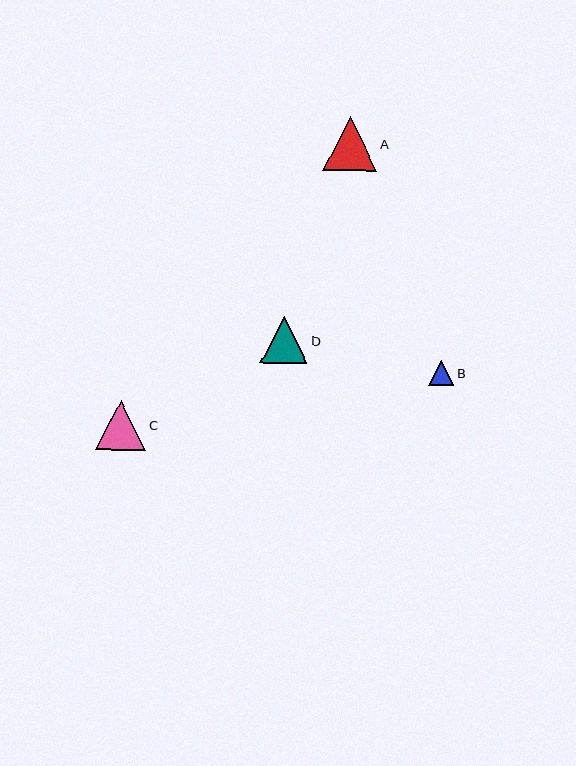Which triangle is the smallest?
Triangle B is the smallest with a size of approximately 25 pixels.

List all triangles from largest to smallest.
From largest to smallest: A, C, D, B.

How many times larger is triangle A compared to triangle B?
Triangle A is approximately 2.2 times the size of triangle B.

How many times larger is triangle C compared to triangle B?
Triangle C is approximately 2.0 times the size of triangle B.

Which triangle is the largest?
Triangle A is the largest with a size of approximately 54 pixels.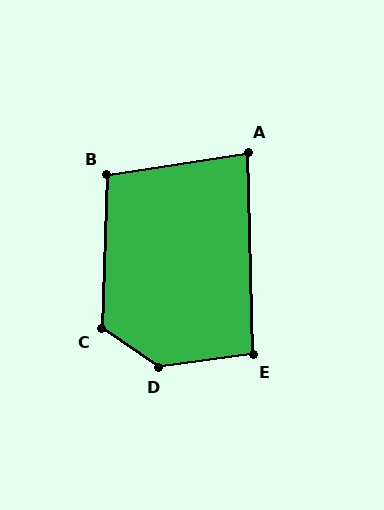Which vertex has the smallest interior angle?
A, at approximately 82 degrees.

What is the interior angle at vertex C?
Approximately 122 degrees (obtuse).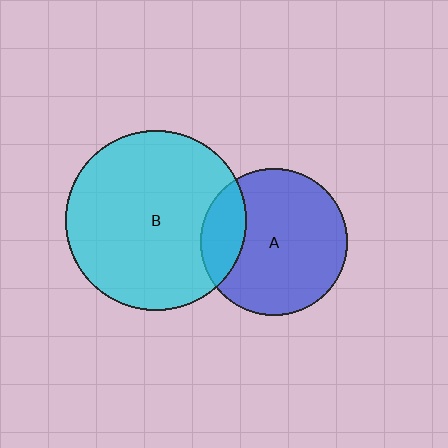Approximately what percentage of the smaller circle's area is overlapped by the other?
Approximately 20%.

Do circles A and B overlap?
Yes.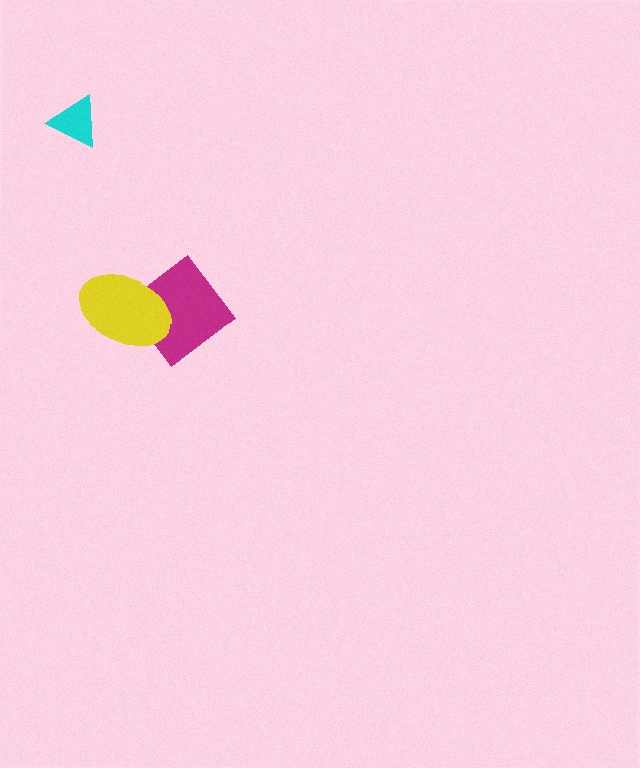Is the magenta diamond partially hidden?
Yes, it is partially covered by another shape.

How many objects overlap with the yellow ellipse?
1 object overlaps with the yellow ellipse.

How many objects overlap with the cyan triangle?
0 objects overlap with the cyan triangle.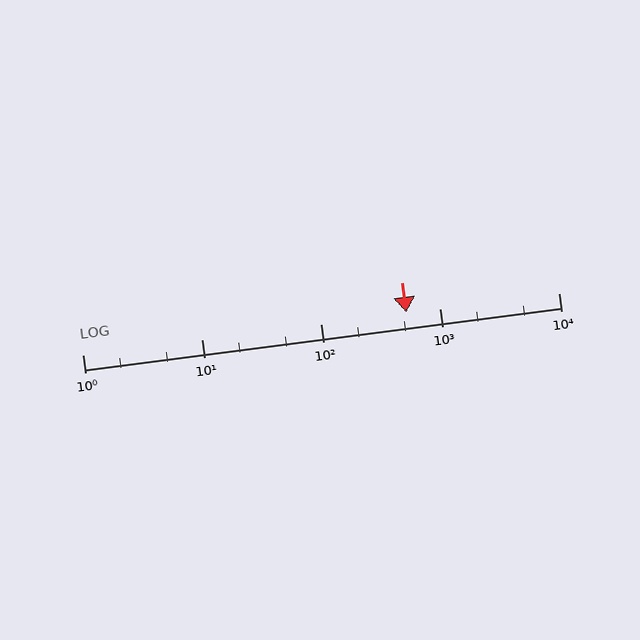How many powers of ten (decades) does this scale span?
The scale spans 4 decades, from 1 to 10000.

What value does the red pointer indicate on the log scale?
The pointer indicates approximately 530.